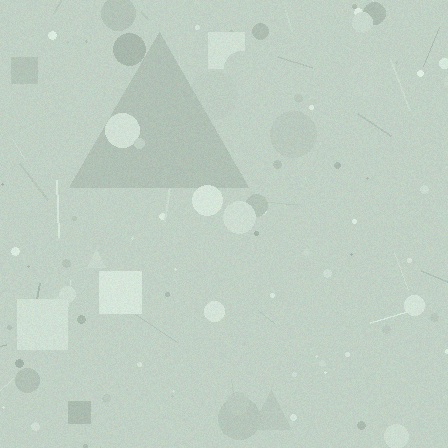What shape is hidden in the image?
A triangle is hidden in the image.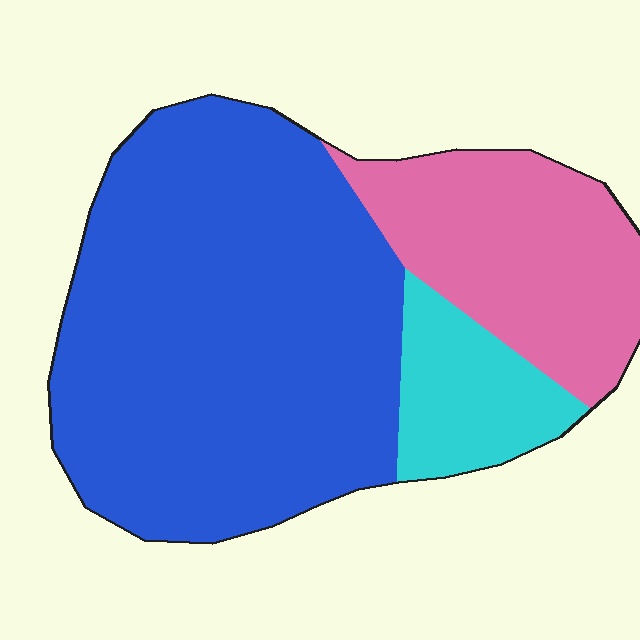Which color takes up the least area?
Cyan, at roughly 10%.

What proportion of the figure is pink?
Pink takes up less than a quarter of the figure.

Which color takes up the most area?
Blue, at roughly 65%.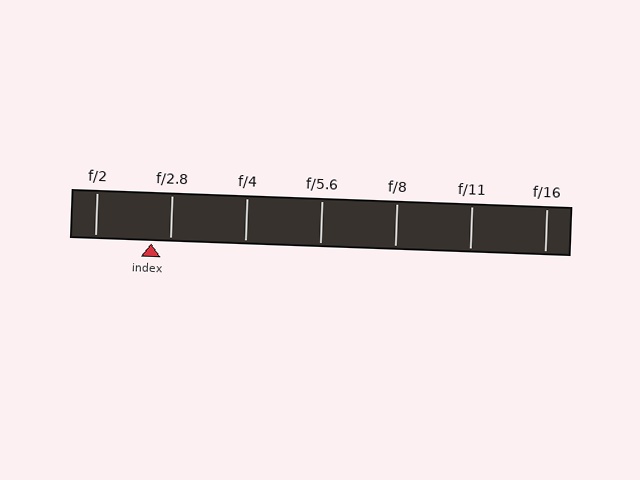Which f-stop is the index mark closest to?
The index mark is closest to f/2.8.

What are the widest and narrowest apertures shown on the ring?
The widest aperture shown is f/2 and the narrowest is f/16.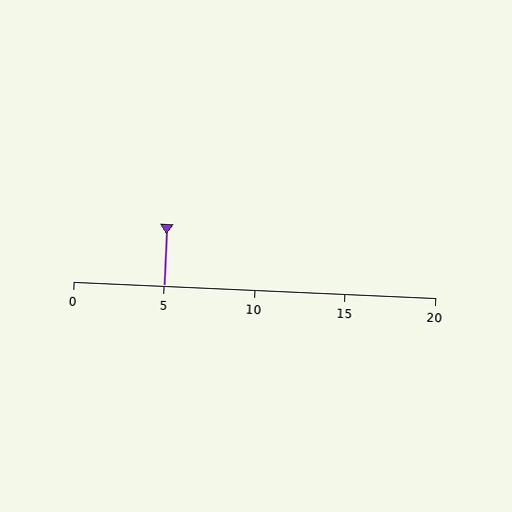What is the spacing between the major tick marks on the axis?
The major ticks are spaced 5 apart.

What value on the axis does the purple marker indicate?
The marker indicates approximately 5.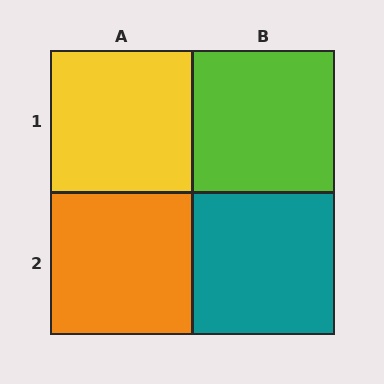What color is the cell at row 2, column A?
Orange.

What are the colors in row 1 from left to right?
Yellow, lime.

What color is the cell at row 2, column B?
Teal.